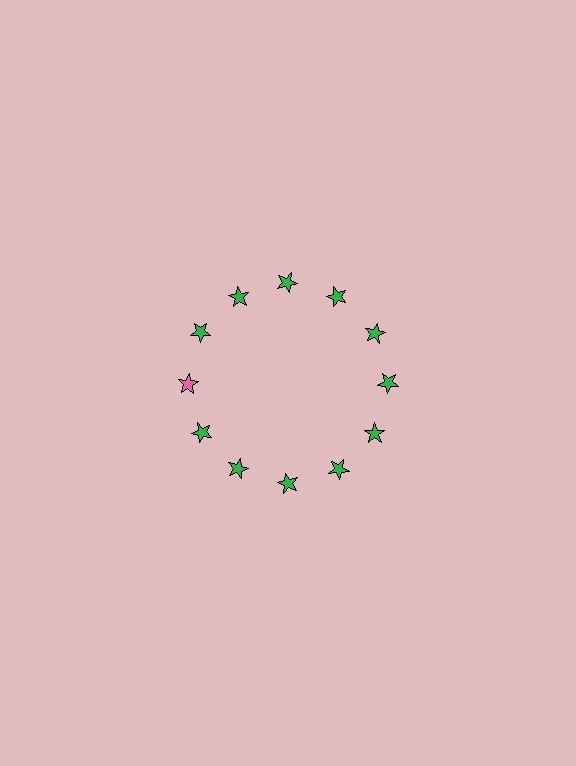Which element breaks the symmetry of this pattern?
The pink star at roughly the 9 o'clock position breaks the symmetry. All other shapes are green stars.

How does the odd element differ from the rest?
It has a different color: pink instead of green.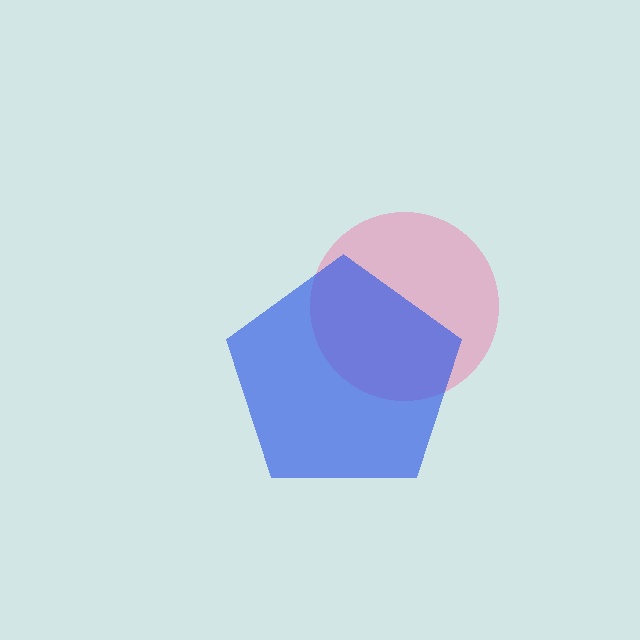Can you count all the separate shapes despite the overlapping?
Yes, there are 2 separate shapes.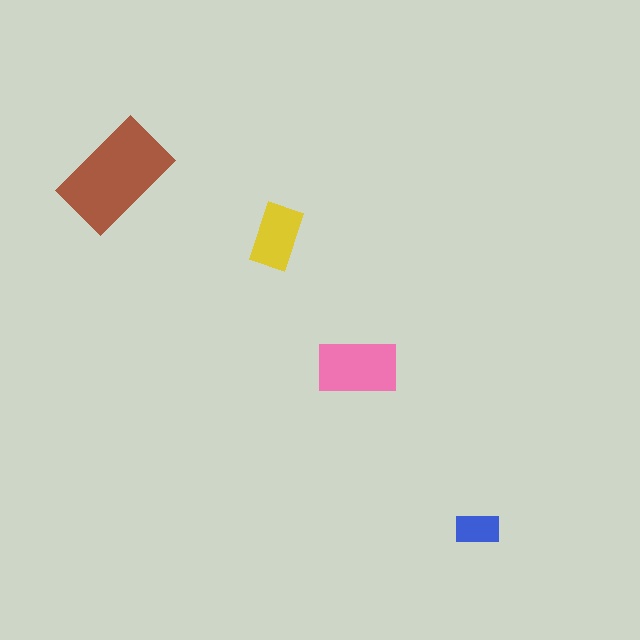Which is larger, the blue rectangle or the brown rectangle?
The brown one.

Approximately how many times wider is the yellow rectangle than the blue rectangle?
About 1.5 times wider.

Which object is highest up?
The brown rectangle is topmost.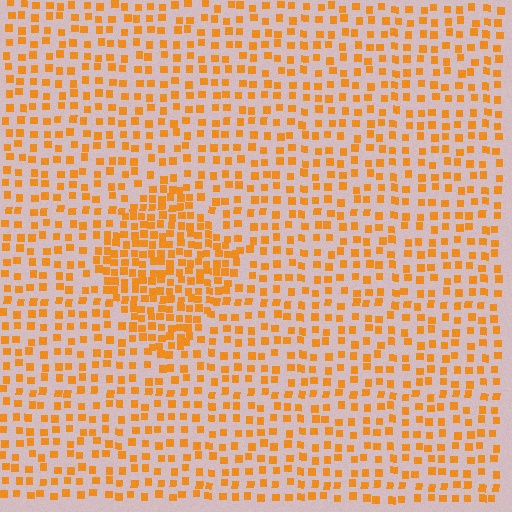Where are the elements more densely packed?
The elements are more densely packed inside the diamond boundary.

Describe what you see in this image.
The image contains small orange elements arranged at two different densities. A diamond-shaped region is visible where the elements are more densely packed than the surrounding area.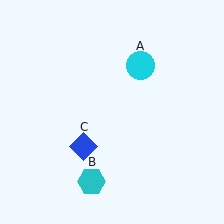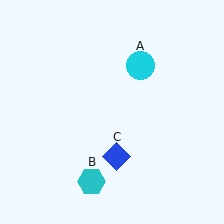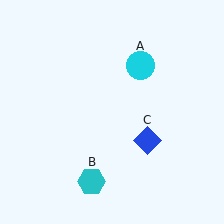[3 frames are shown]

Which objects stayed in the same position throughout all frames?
Cyan circle (object A) and cyan hexagon (object B) remained stationary.